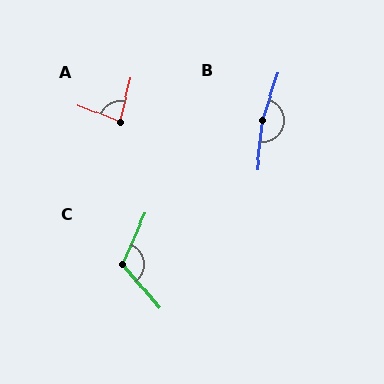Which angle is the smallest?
A, at approximately 81 degrees.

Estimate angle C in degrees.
Approximately 116 degrees.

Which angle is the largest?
B, at approximately 167 degrees.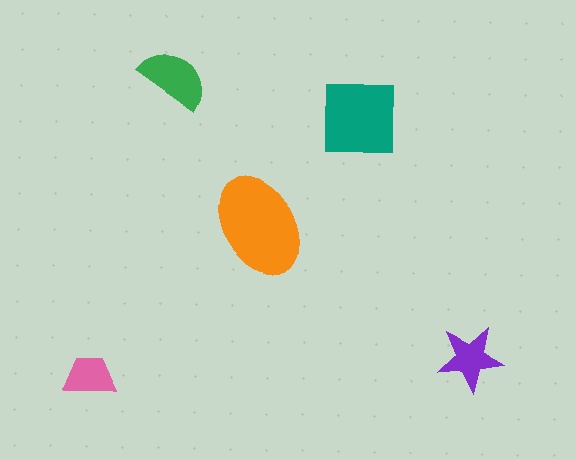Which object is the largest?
The orange ellipse.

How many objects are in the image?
There are 5 objects in the image.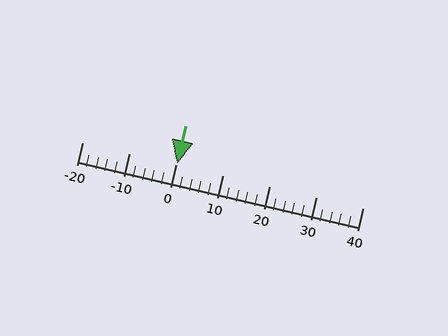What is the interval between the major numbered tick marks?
The major tick marks are spaced 10 units apart.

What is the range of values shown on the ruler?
The ruler shows values from -20 to 40.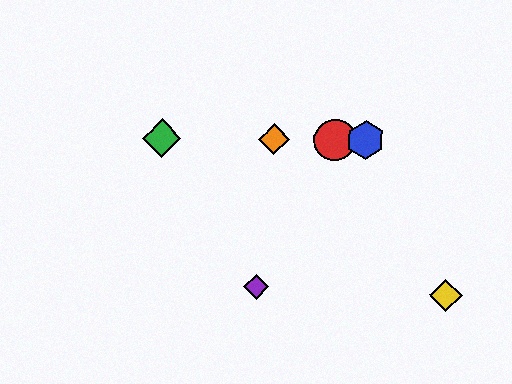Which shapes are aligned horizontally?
The red circle, the blue hexagon, the green diamond, the orange diamond are aligned horizontally.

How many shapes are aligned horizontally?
4 shapes (the red circle, the blue hexagon, the green diamond, the orange diamond) are aligned horizontally.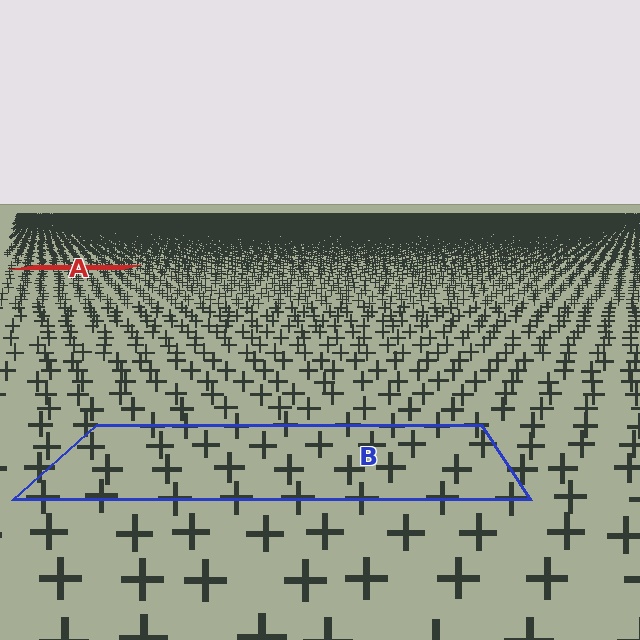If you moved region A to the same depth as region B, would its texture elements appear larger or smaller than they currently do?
They would appear larger. At a closer depth, the same texture elements are projected at a bigger on-screen size.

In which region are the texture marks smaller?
The texture marks are smaller in region A, because it is farther away.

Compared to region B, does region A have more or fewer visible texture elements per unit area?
Region A has more texture elements per unit area — they are packed more densely because it is farther away.